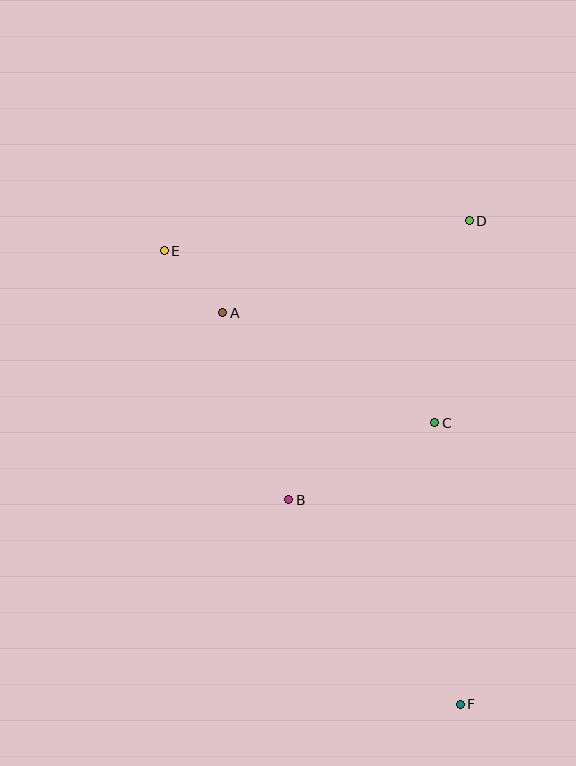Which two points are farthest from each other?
Points E and F are farthest from each other.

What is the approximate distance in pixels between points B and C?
The distance between B and C is approximately 165 pixels.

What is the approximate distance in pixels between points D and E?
The distance between D and E is approximately 306 pixels.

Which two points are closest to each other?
Points A and E are closest to each other.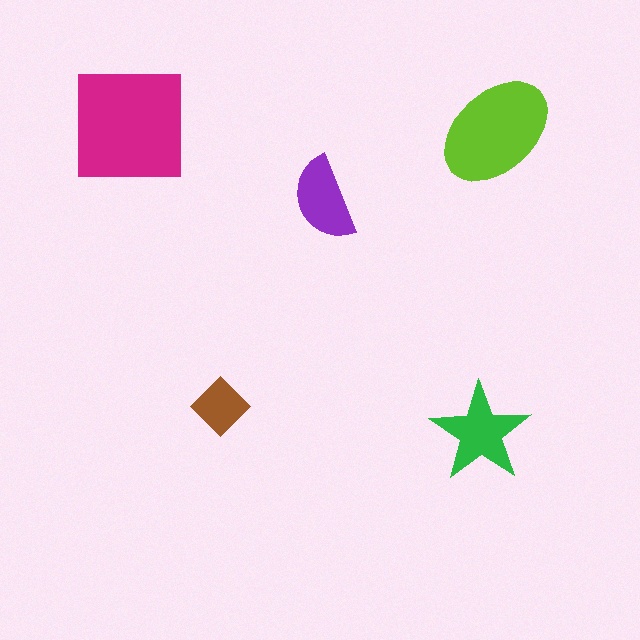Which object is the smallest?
The brown diamond.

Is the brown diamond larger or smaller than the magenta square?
Smaller.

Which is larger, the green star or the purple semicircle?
The green star.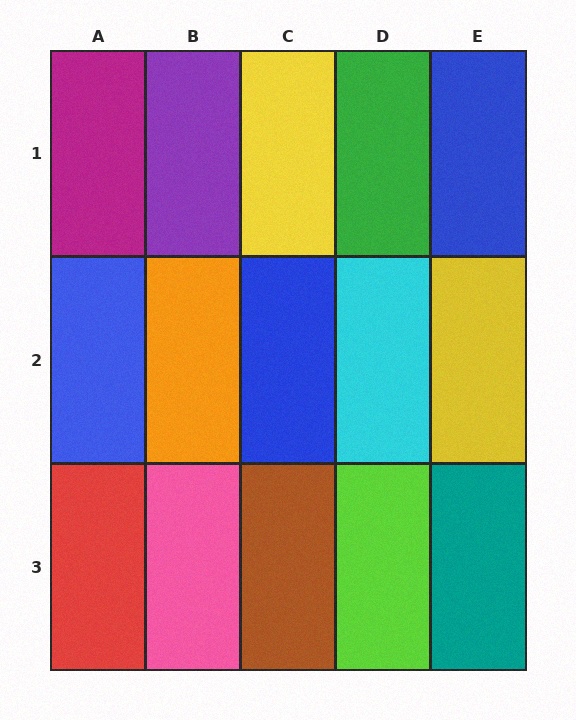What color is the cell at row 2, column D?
Cyan.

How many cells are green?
1 cell is green.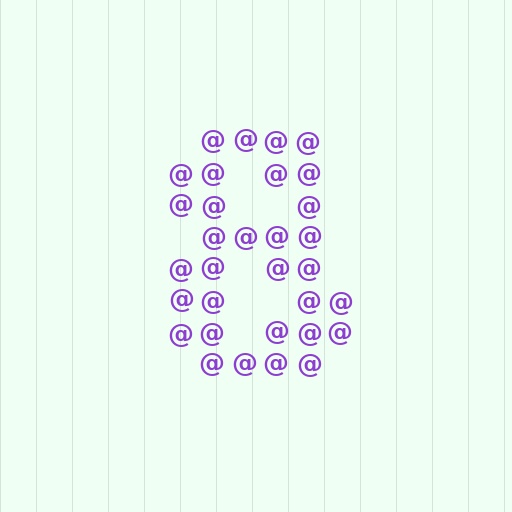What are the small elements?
The small elements are at signs.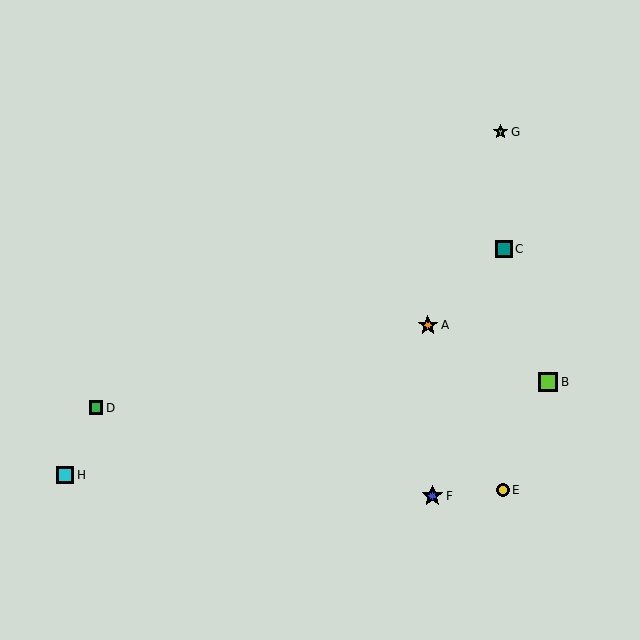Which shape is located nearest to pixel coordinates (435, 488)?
The blue star (labeled F) at (432, 496) is nearest to that location.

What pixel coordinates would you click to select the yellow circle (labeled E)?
Click at (503, 490) to select the yellow circle E.